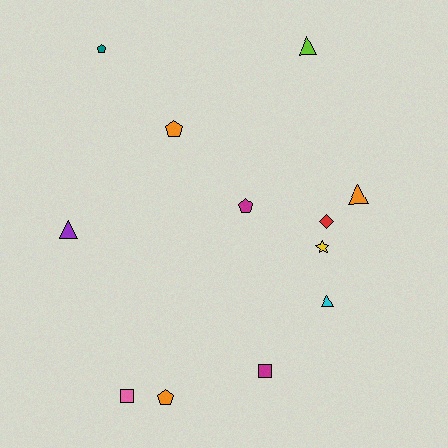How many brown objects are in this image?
There are no brown objects.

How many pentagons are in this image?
There are 4 pentagons.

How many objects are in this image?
There are 12 objects.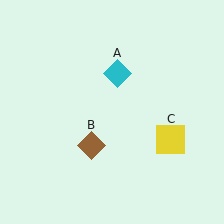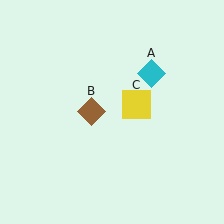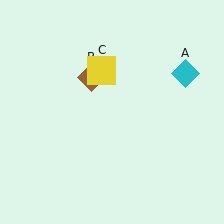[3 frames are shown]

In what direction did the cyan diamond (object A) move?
The cyan diamond (object A) moved right.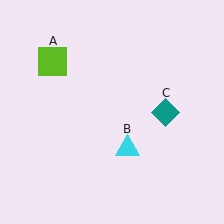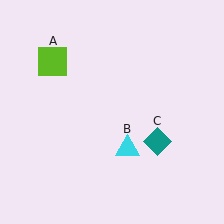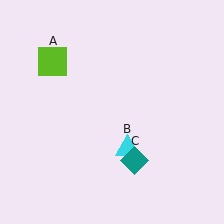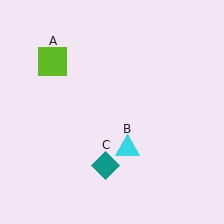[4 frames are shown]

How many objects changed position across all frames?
1 object changed position: teal diamond (object C).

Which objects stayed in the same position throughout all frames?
Lime square (object A) and cyan triangle (object B) remained stationary.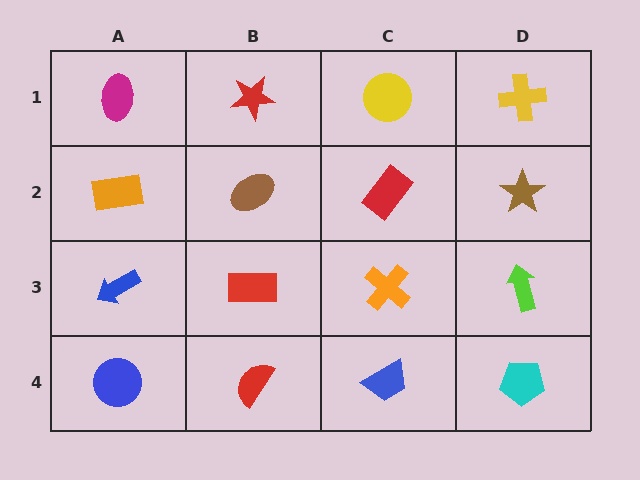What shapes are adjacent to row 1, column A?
An orange rectangle (row 2, column A), a red star (row 1, column B).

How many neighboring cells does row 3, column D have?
3.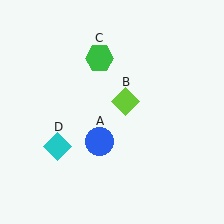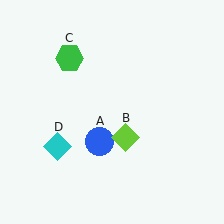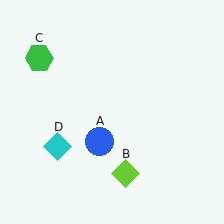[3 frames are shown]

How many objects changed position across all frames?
2 objects changed position: lime diamond (object B), green hexagon (object C).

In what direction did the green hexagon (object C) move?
The green hexagon (object C) moved left.